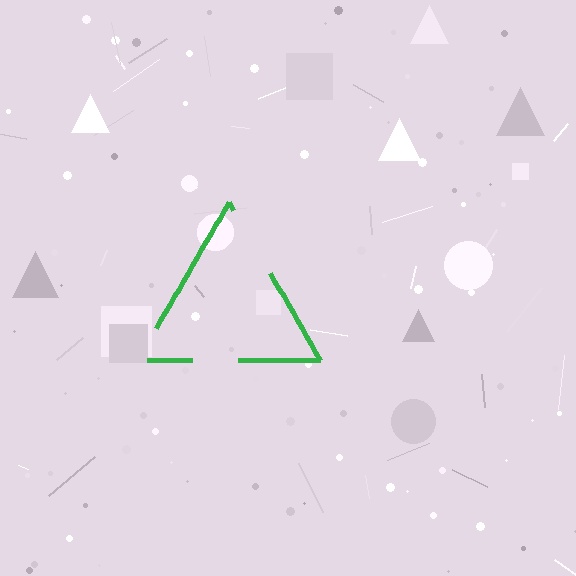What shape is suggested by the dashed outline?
The dashed outline suggests a triangle.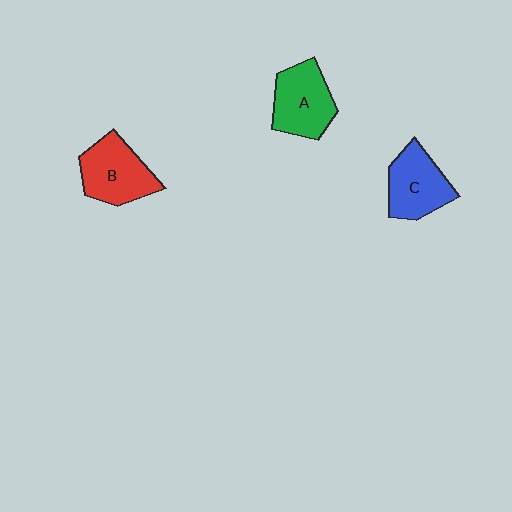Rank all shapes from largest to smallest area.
From largest to smallest: B (red), A (green), C (blue).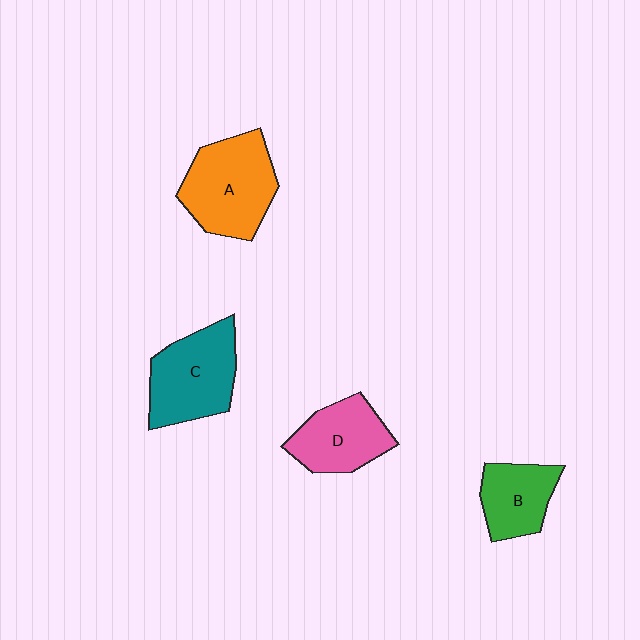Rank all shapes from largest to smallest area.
From largest to smallest: A (orange), C (teal), D (pink), B (green).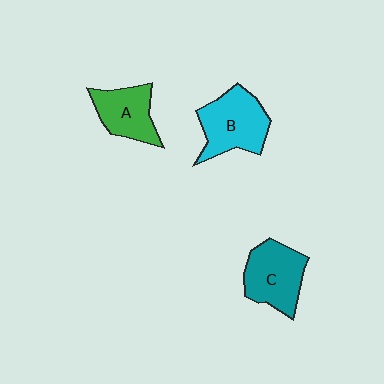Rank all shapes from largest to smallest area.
From largest to smallest: B (cyan), C (teal), A (green).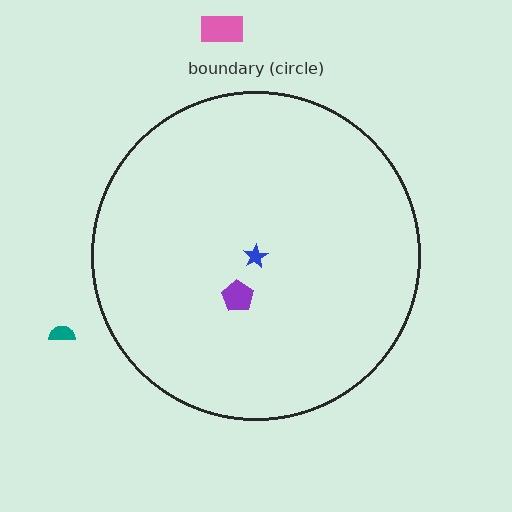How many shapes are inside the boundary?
2 inside, 2 outside.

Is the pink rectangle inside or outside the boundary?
Outside.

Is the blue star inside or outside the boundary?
Inside.